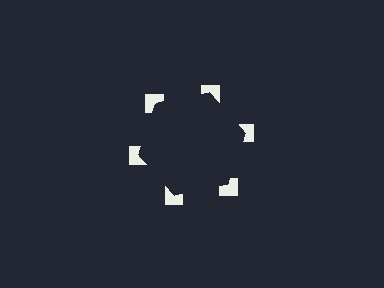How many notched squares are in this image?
There are 6 — one at each vertex of the illusory hexagon.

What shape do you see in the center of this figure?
An illusory hexagon — its edges are inferred from the aligned wedge cuts in the notched squares, not physically drawn.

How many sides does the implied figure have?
6 sides.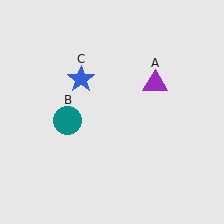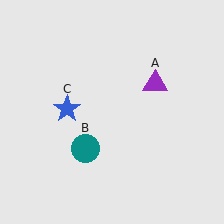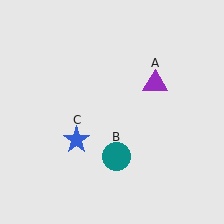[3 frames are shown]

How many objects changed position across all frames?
2 objects changed position: teal circle (object B), blue star (object C).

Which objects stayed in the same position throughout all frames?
Purple triangle (object A) remained stationary.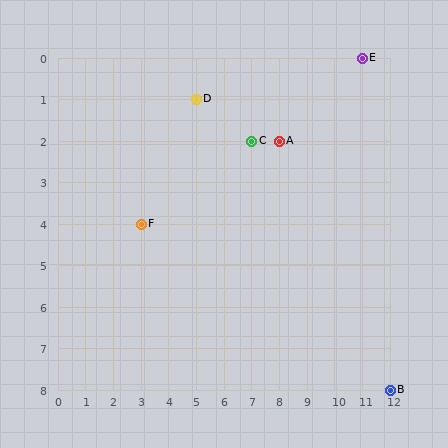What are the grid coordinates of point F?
Point F is at grid coordinates (3, 4).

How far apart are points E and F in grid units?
Points E and F are 8 columns and 4 rows apart (about 8.9 grid units diagonally).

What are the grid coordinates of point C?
Point C is at grid coordinates (7, 2).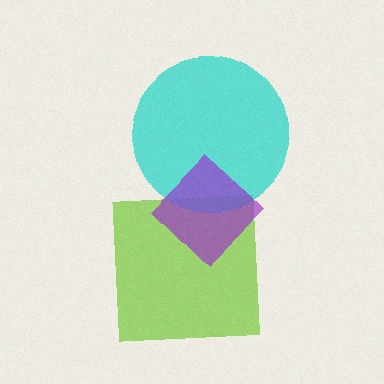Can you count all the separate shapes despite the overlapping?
Yes, there are 3 separate shapes.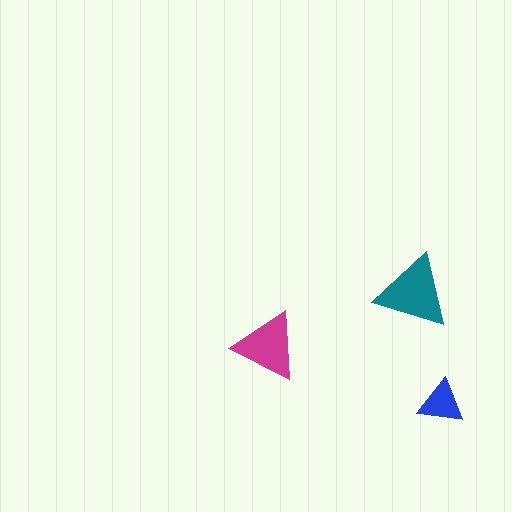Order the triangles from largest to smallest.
the teal one, the magenta one, the blue one.